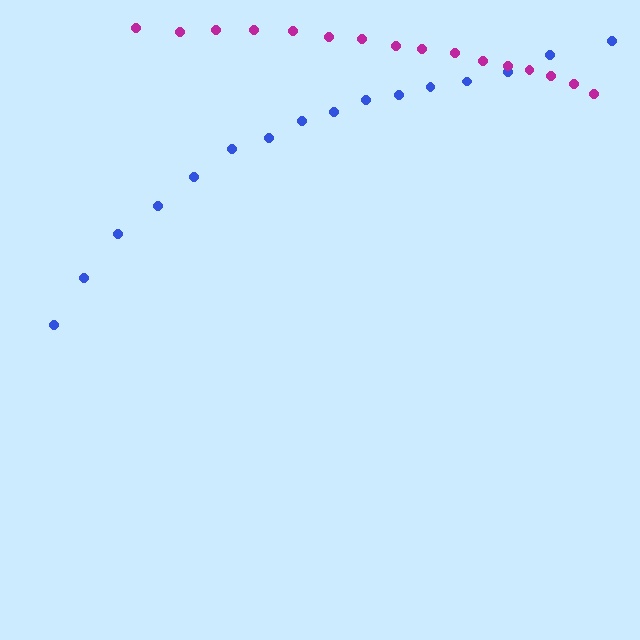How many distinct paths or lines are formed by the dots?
There are 2 distinct paths.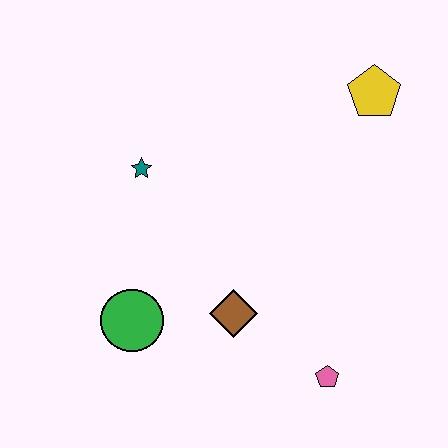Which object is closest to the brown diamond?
The green circle is closest to the brown diamond.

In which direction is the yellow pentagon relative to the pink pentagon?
The yellow pentagon is above the pink pentagon.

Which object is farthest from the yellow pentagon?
The green circle is farthest from the yellow pentagon.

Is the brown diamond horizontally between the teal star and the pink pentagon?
Yes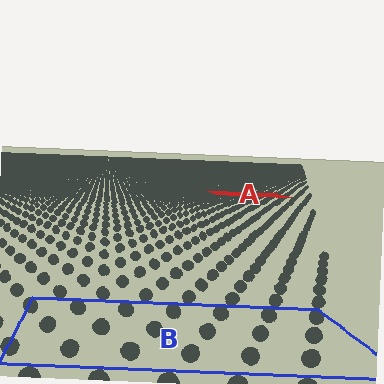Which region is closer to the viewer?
Region B is closer. The texture elements there are larger and more spread out.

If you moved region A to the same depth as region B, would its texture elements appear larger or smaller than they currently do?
They would appear larger. At a closer depth, the same texture elements are projected at a bigger on-screen size.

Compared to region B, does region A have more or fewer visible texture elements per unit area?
Region A has more texture elements per unit area — they are packed more densely because it is farther away.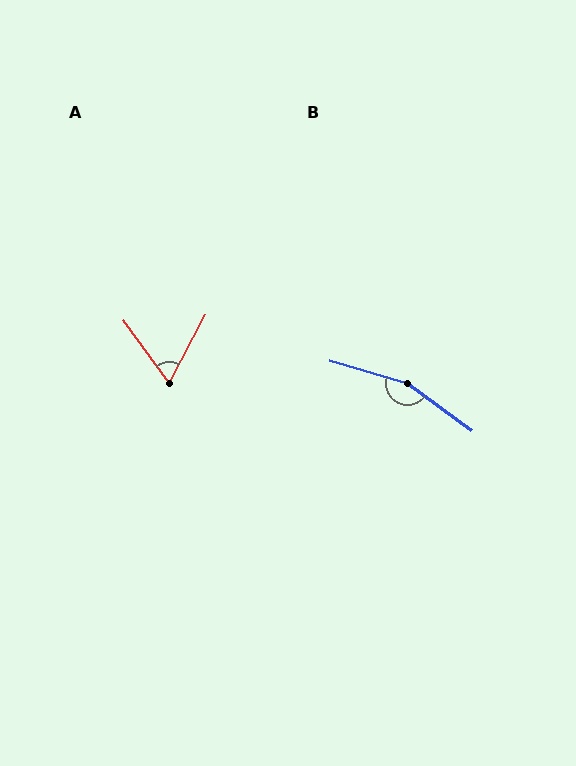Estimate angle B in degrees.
Approximately 160 degrees.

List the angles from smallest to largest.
A (64°), B (160°).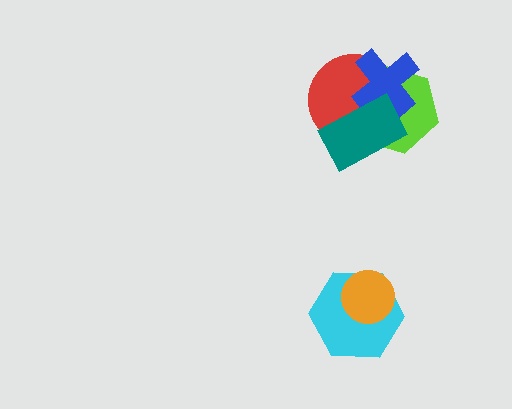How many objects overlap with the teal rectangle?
3 objects overlap with the teal rectangle.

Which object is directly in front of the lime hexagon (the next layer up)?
The red circle is directly in front of the lime hexagon.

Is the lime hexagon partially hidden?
Yes, it is partially covered by another shape.